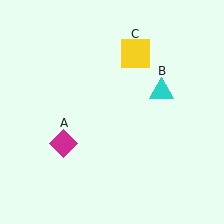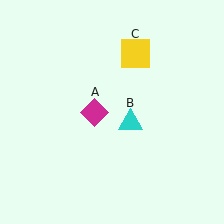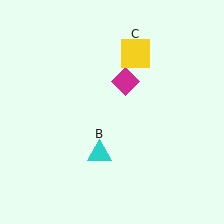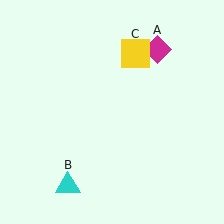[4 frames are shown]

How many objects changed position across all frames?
2 objects changed position: magenta diamond (object A), cyan triangle (object B).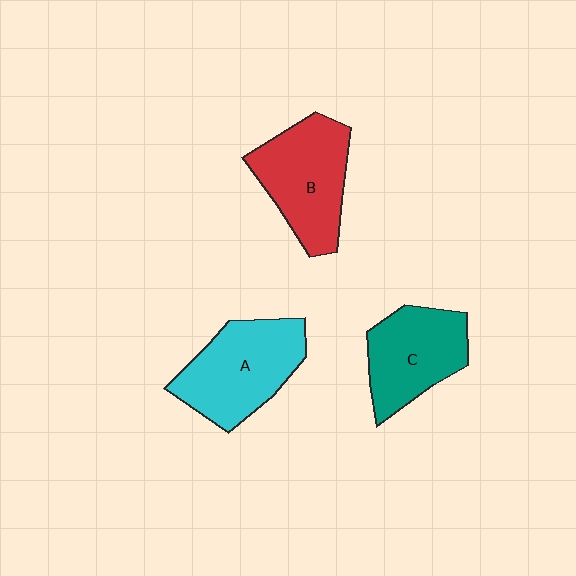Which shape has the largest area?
Shape A (cyan).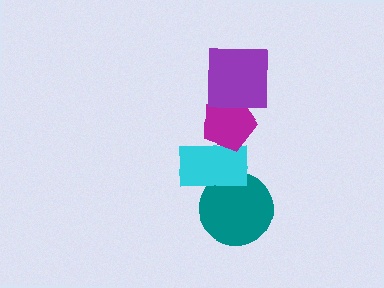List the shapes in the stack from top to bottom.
From top to bottom: the purple square, the magenta pentagon, the cyan rectangle, the teal circle.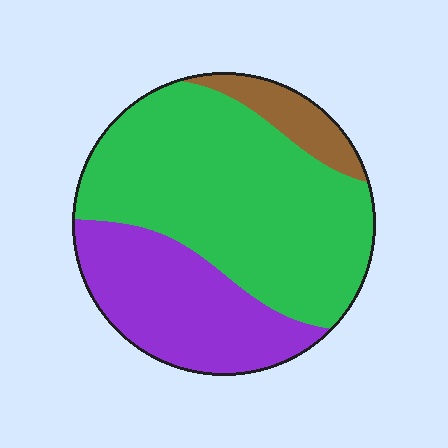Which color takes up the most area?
Green, at roughly 60%.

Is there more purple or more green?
Green.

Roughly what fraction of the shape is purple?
Purple takes up between a quarter and a half of the shape.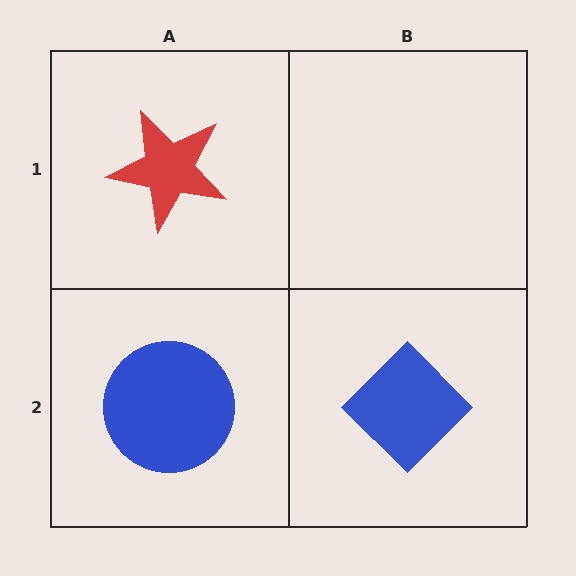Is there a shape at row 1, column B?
No, that cell is empty.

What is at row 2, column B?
A blue diamond.